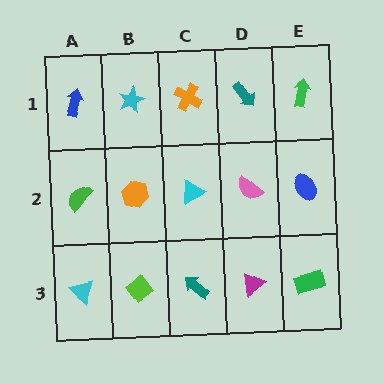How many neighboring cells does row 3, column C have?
3.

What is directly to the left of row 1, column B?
A blue arrow.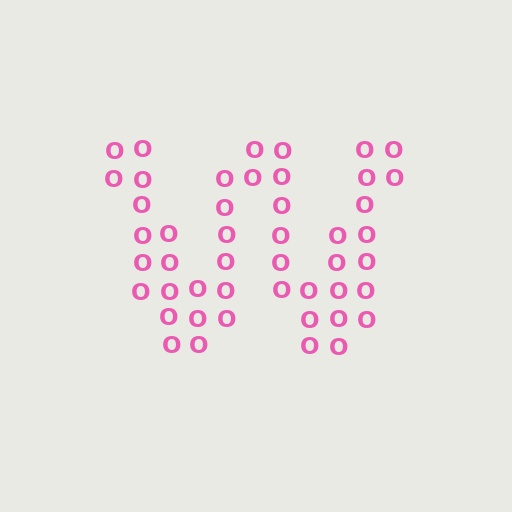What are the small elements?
The small elements are letter O's.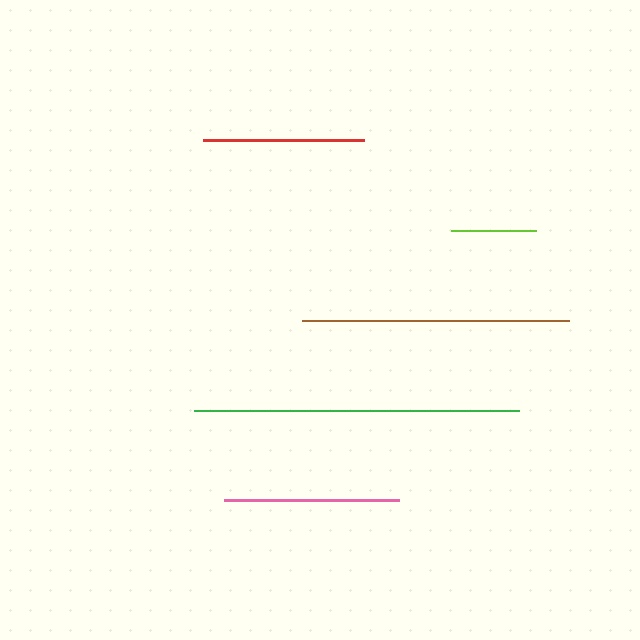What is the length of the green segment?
The green segment is approximately 325 pixels long.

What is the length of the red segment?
The red segment is approximately 161 pixels long.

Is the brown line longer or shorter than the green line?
The green line is longer than the brown line.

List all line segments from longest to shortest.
From longest to shortest: green, brown, pink, red, lime.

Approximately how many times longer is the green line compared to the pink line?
The green line is approximately 1.9 times the length of the pink line.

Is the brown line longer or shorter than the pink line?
The brown line is longer than the pink line.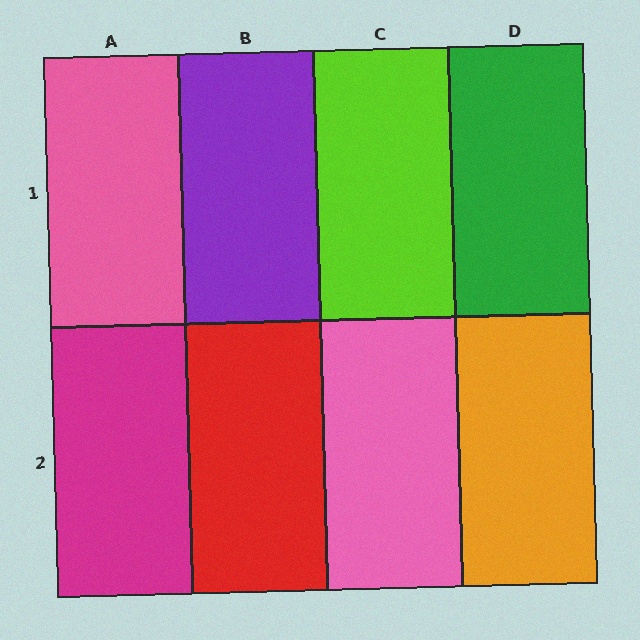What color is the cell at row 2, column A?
Magenta.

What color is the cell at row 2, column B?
Red.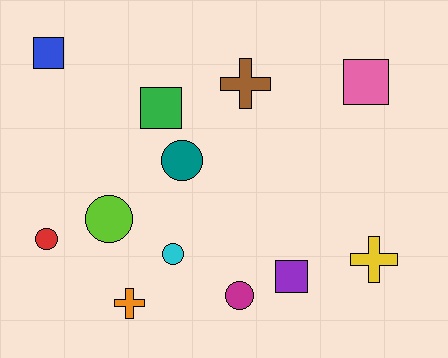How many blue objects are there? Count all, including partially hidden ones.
There is 1 blue object.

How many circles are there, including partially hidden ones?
There are 5 circles.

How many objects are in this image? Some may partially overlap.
There are 12 objects.